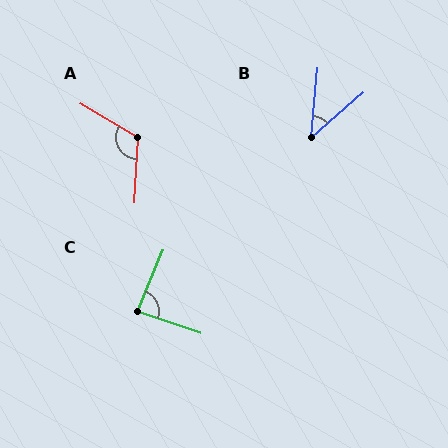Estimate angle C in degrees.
Approximately 86 degrees.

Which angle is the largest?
A, at approximately 117 degrees.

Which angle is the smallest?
B, at approximately 44 degrees.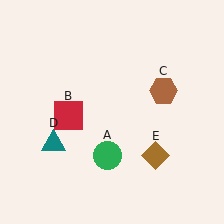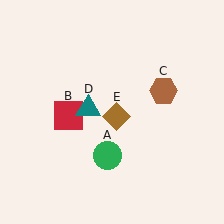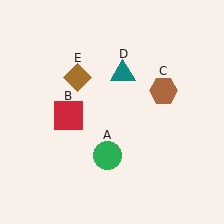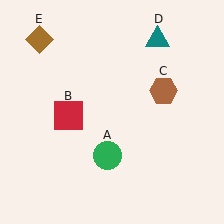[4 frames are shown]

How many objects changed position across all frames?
2 objects changed position: teal triangle (object D), brown diamond (object E).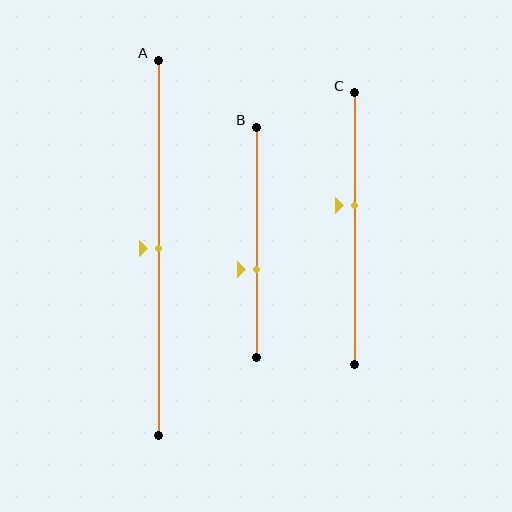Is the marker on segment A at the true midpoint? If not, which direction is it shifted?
Yes, the marker on segment A is at the true midpoint.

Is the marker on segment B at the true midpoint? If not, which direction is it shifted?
No, the marker on segment B is shifted downward by about 12% of the segment length.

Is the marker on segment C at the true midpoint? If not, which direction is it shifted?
No, the marker on segment C is shifted upward by about 9% of the segment length.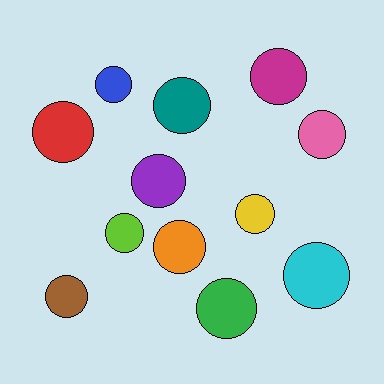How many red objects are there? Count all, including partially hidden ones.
There is 1 red object.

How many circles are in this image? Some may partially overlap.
There are 12 circles.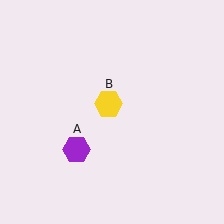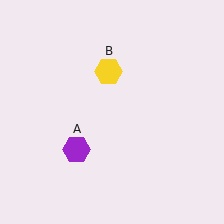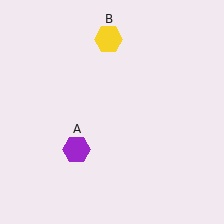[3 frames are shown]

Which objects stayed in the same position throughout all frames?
Purple hexagon (object A) remained stationary.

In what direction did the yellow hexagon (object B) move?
The yellow hexagon (object B) moved up.